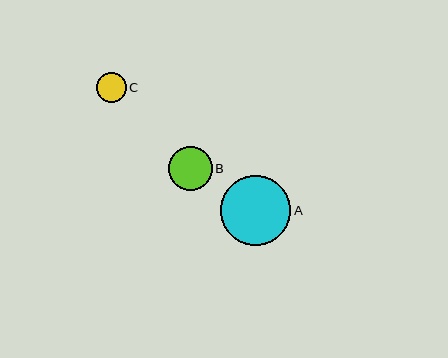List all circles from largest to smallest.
From largest to smallest: A, B, C.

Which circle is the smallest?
Circle C is the smallest with a size of approximately 30 pixels.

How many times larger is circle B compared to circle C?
Circle B is approximately 1.5 times the size of circle C.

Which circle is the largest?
Circle A is the largest with a size of approximately 70 pixels.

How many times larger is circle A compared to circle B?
Circle A is approximately 1.6 times the size of circle B.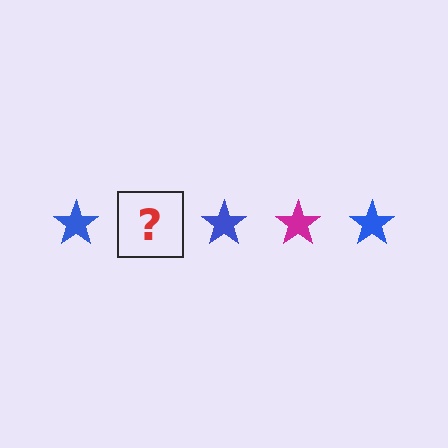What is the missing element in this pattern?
The missing element is a magenta star.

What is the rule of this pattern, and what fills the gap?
The rule is that the pattern cycles through blue, magenta stars. The gap should be filled with a magenta star.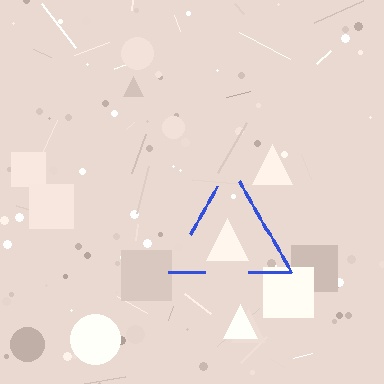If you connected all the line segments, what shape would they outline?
They would outline a triangle.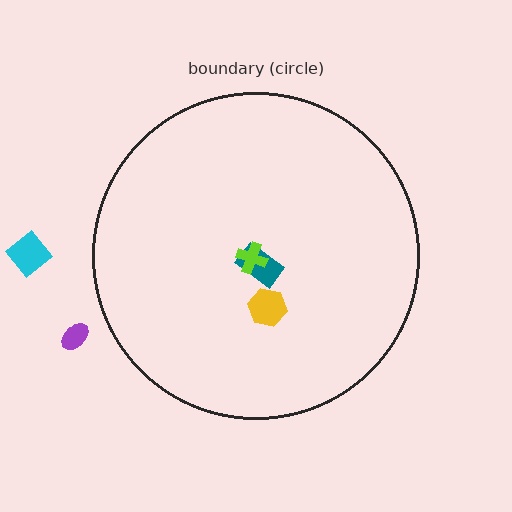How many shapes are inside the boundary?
3 inside, 2 outside.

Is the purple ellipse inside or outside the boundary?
Outside.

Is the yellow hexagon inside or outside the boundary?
Inside.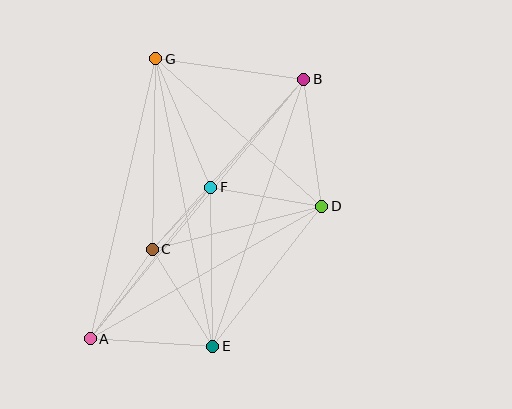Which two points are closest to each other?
Points C and F are closest to each other.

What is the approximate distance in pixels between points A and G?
The distance between A and G is approximately 288 pixels.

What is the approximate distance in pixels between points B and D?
The distance between B and D is approximately 128 pixels.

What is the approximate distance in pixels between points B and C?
The distance between B and C is approximately 228 pixels.